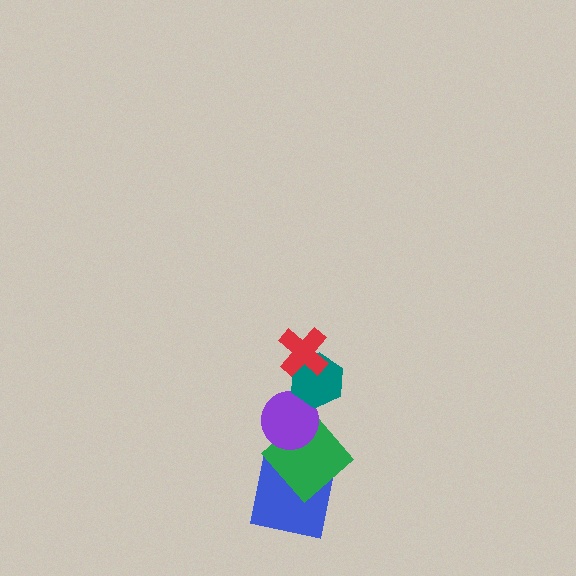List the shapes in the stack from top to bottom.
From top to bottom: the red cross, the teal hexagon, the purple circle, the green diamond, the blue square.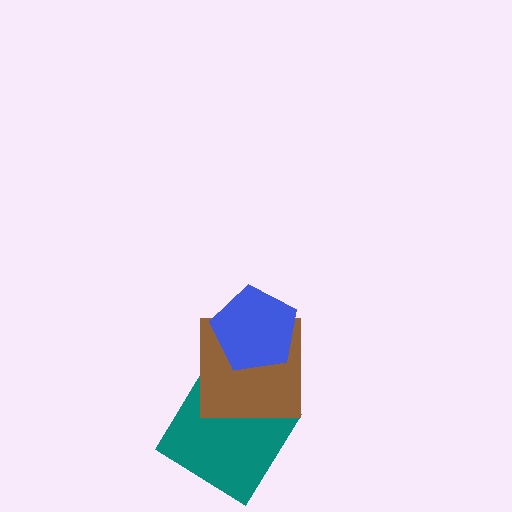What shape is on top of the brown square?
The blue pentagon is on top of the brown square.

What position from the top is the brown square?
The brown square is 2nd from the top.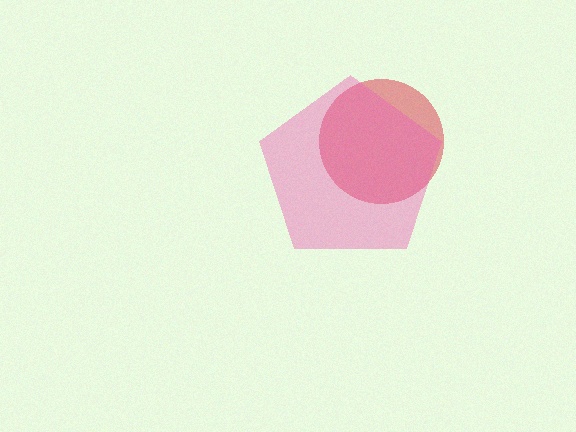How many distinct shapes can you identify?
There are 2 distinct shapes: a red circle, a pink pentagon.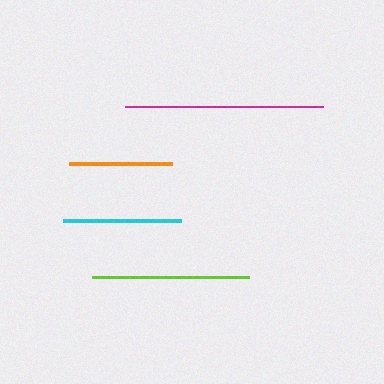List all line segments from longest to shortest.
From longest to shortest: magenta, lime, cyan, orange.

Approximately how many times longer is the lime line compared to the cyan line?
The lime line is approximately 1.3 times the length of the cyan line.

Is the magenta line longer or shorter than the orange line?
The magenta line is longer than the orange line.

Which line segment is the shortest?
The orange line is the shortest at approximately 103 pixels.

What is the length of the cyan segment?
The cyan segment is approximately 117 pixels long.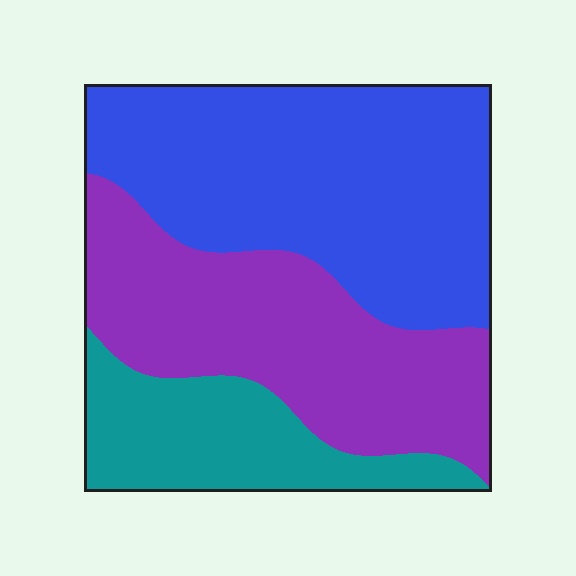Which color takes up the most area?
Blue, at roughly 45%.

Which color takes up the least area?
Teal, at roughly 20%.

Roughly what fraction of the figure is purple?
Purple covers 36% of the figure.